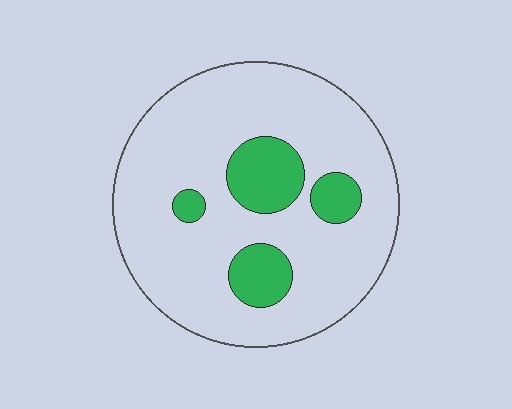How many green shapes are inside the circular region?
4.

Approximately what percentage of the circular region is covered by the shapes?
Approximately 15%.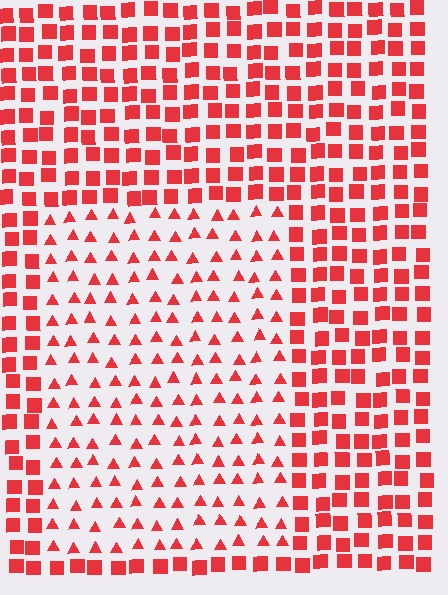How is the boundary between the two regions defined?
The boundary is defined by a change in element shape: triangles inside vs. squares outside. All elements share the same color and spacing.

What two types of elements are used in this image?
The image uses triangles inside the rectangle region and squares outside it.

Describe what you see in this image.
The image is filled with small red elements arranged in a uniform grid. A rectangle-shaped region contains triangles, while the surrounding area contains squares. The boundary is defined purely by the change in element shape.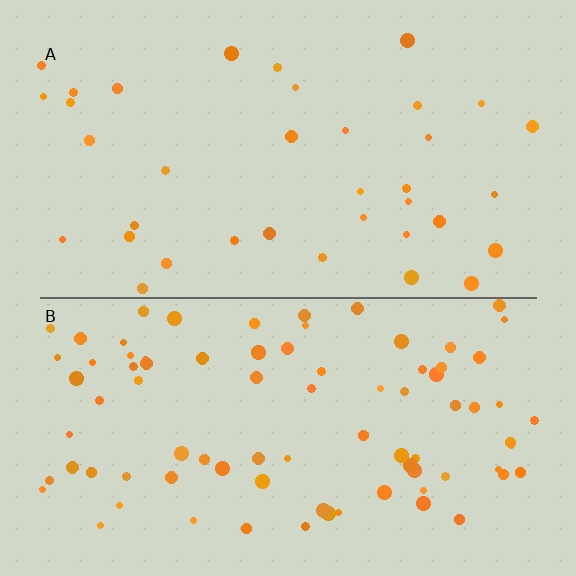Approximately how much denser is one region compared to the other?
Approximately 2.2× — region B over region A.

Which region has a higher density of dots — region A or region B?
B (the bottom).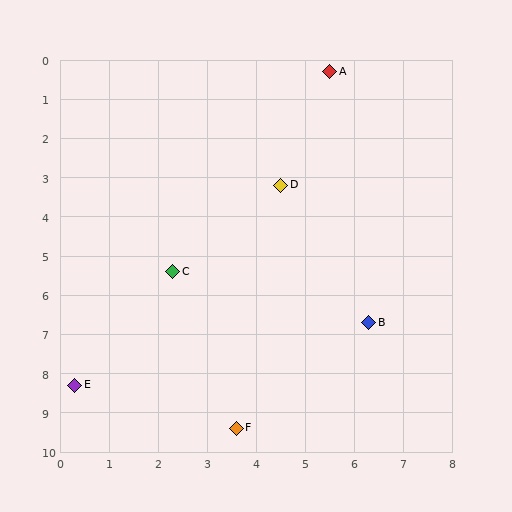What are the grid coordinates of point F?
Point F is at approximately (3.6, 9.4).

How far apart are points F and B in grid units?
Points F and B are about 3.8 grid units apart.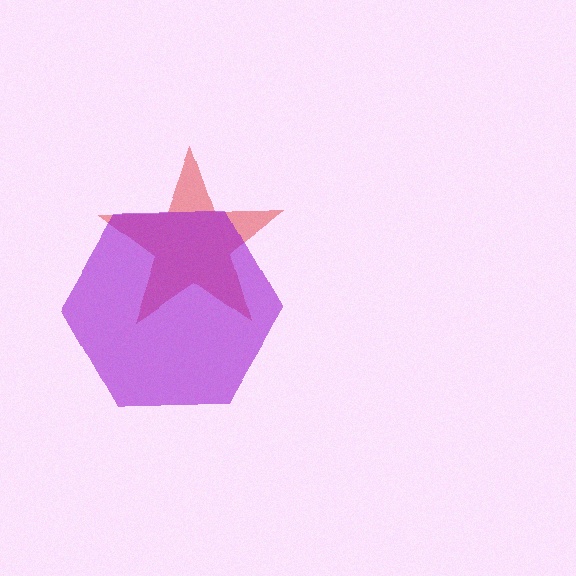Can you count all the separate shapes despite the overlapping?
Yes, there are 2 separate shapes.